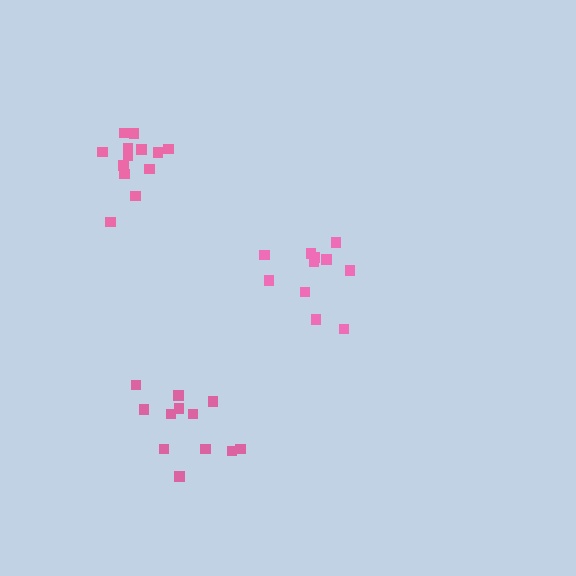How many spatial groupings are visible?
There are 3 spatial groupings.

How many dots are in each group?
Group 1: 11 dots, Group 2: 12 dots, Group 3: 13 dots (36 total).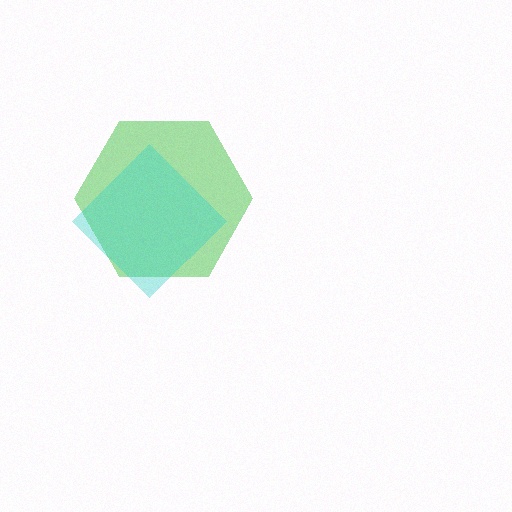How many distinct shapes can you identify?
There are 2 distinct shapes: a green hexagon, a cyan diamond.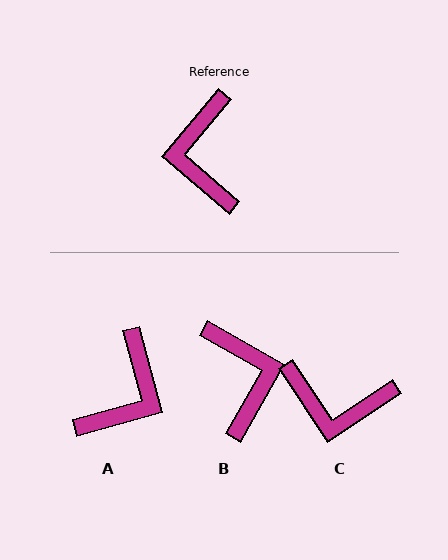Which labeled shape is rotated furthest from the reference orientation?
B, about 169 degrees away.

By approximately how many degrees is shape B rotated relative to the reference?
Approximately 169 degrees clockwise.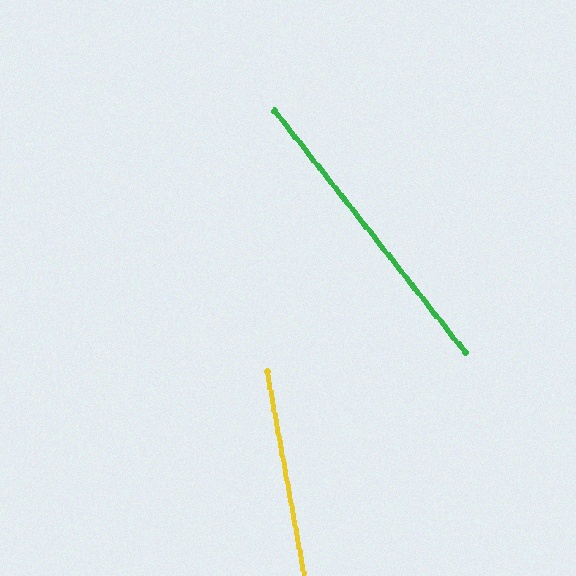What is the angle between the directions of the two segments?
Approximately 28 degrees.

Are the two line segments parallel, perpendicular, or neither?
Neither parallel nor perpendicular — they differ by about 28°.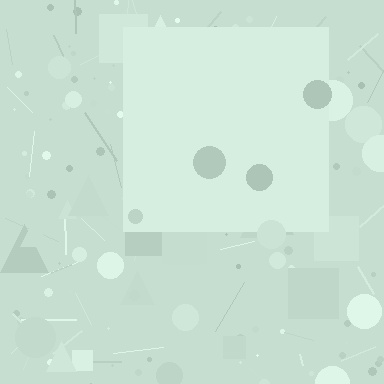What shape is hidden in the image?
A square is hidden in the image.